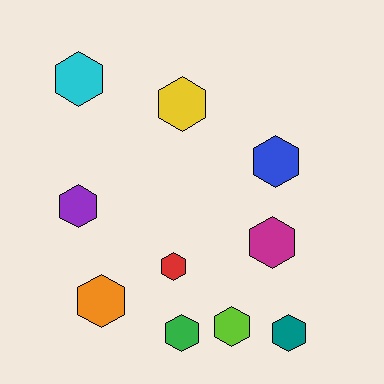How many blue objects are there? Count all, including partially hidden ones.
There is 1 blue object.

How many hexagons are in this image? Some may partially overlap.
There are 10 hexagons.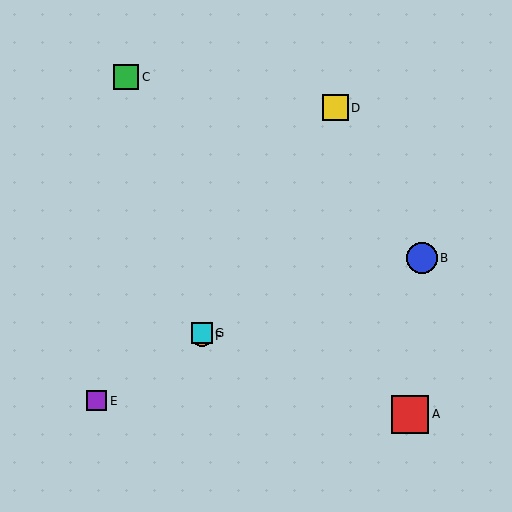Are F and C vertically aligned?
No, F is at x≈202 and C is at x≈126.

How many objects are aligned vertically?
2 objects (F, G) are aligned vertically.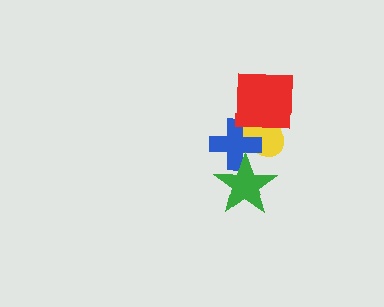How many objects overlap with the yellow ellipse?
3 objects overlap with the yellow ellipse.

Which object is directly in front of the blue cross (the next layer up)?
The green star is directly in front of the blue cross.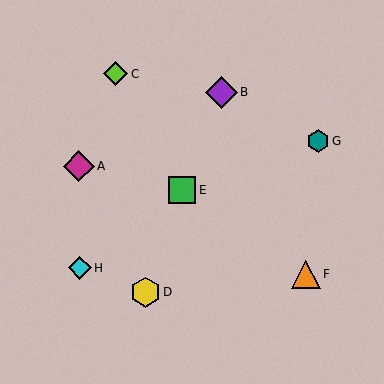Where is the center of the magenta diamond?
The center of the magenta diamond is at (79, 166).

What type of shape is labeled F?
Shape F is an orange triangle.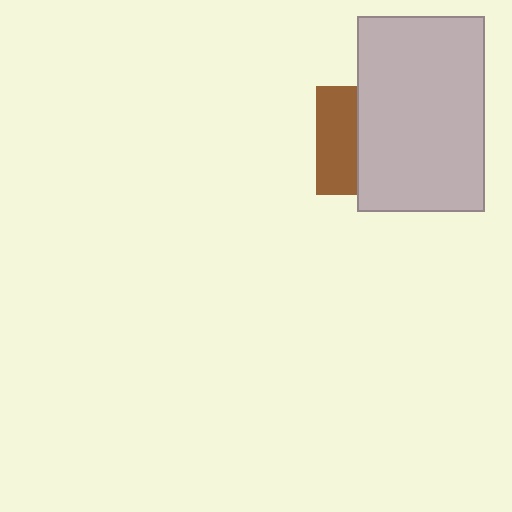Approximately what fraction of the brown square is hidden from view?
Roughly 62% of the brown square is hidden behind the light gray rectangle.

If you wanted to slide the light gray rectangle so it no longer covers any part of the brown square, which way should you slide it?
Slide it right — that is the most direct way to separate the two shapes.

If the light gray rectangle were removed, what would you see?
You would see the complete brown square.